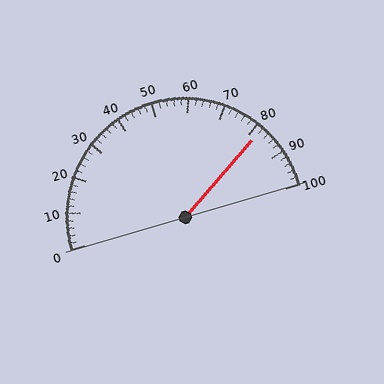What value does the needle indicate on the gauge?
The needle indicates approximately 82.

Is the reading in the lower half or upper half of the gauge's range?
The reading is in the upper half of the range (0 to 100).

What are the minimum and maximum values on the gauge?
The gauge ranges from 0 to 100.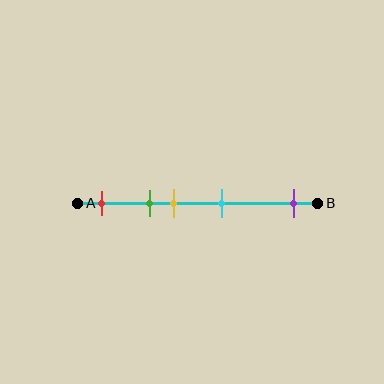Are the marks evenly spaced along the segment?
No, the marks are not evenly spaced.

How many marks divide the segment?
There are 5 marks dividing the segment.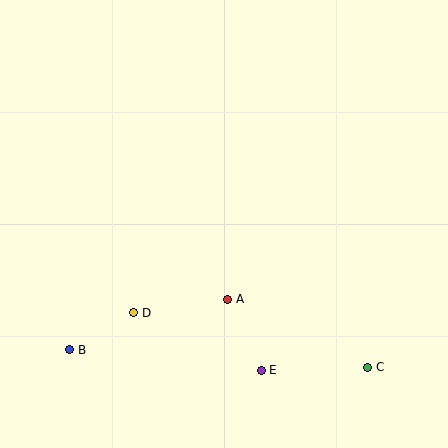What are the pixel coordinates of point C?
Point C is at (368, 367).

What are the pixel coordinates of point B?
Point B is at (70, 350).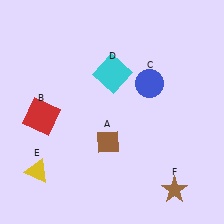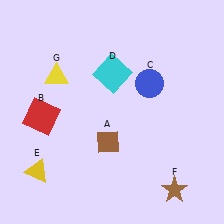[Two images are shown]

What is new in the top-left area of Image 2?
A yellow triangle (G) was added in the top-left area of Image 2.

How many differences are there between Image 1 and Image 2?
There is 1 difference between the two images.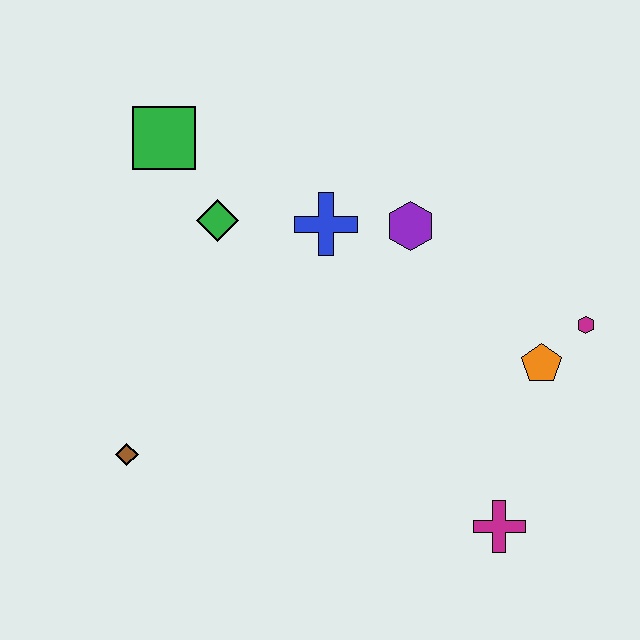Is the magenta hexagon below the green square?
Yes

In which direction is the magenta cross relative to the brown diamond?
The magenta cross is to the right of the brown diamond.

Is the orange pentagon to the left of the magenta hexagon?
Yes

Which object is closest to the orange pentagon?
The magenta hexagon is closest to the orange pentagon.